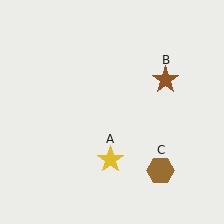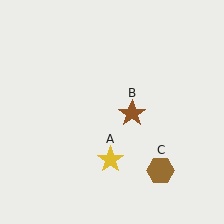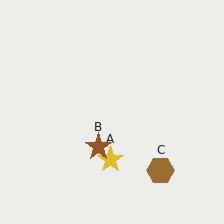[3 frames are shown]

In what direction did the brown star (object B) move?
The brown star (object B) moved down and to the left.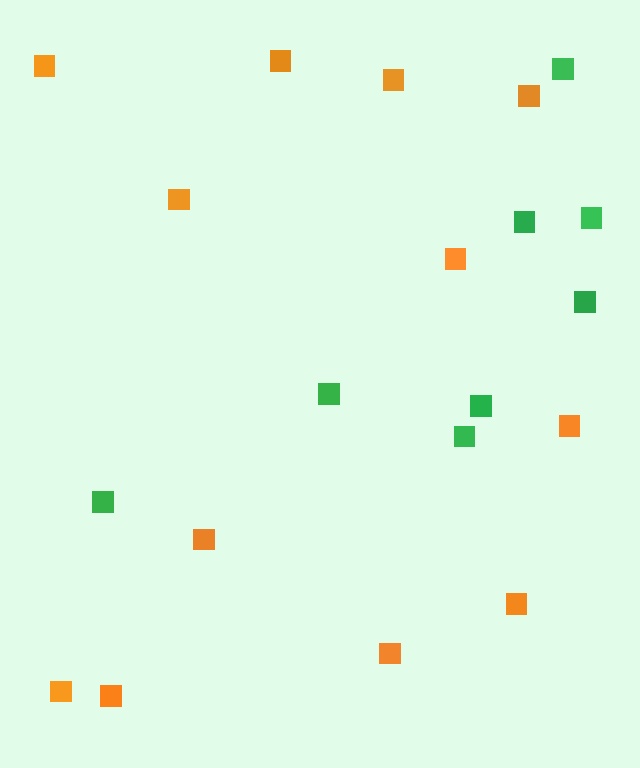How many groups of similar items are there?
There are 2 groups: one group of orange squares (12) and one group of green squares (8).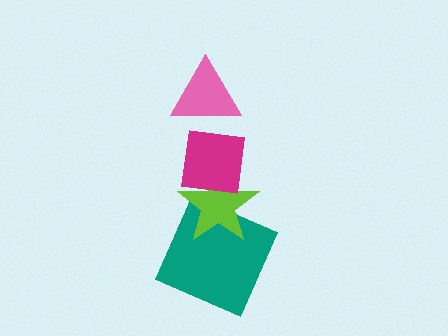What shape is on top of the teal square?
The lime star is on top of the teal square.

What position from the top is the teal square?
The teal square is 4th from the top.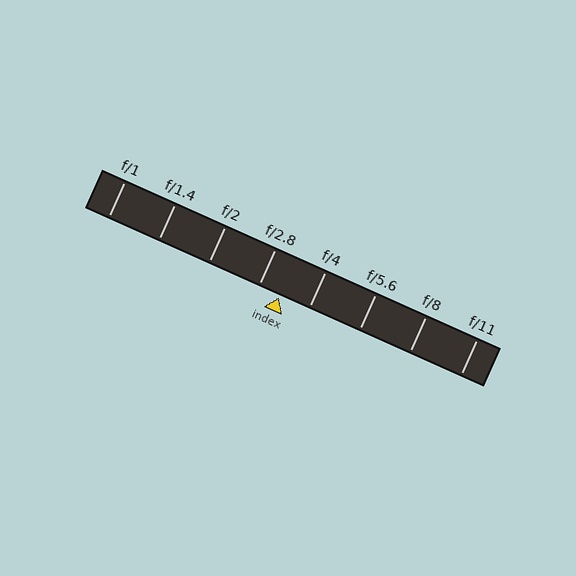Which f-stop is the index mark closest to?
The index mark is closest to f/2.8.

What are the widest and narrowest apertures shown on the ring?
The widest aperture shown is f/1 and the narrowest is f/11.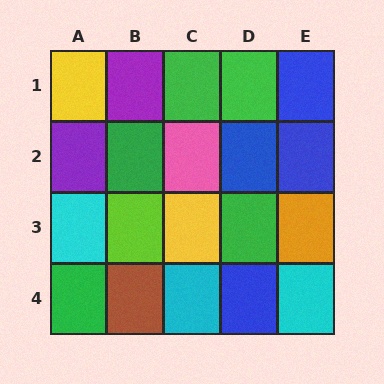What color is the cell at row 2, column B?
Green.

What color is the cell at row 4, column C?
Cyan.